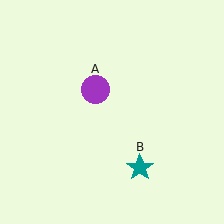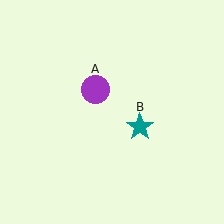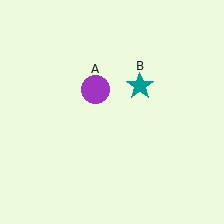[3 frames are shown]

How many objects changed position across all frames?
1 object changed position: teal star (object B).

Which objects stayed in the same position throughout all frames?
Purple circle (object A) remained stationary.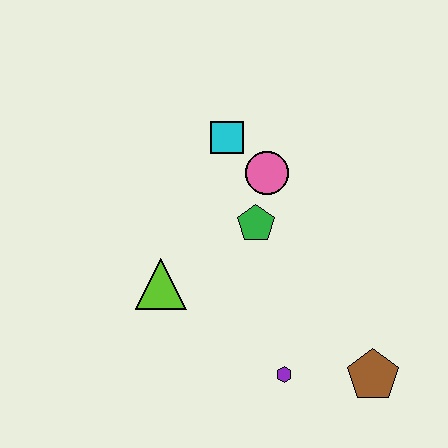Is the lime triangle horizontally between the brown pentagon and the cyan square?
No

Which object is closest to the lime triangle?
The green pentagon is closest to the lime triangle.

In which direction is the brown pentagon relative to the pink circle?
The brown pentagon is below the pink circle.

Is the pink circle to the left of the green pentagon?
No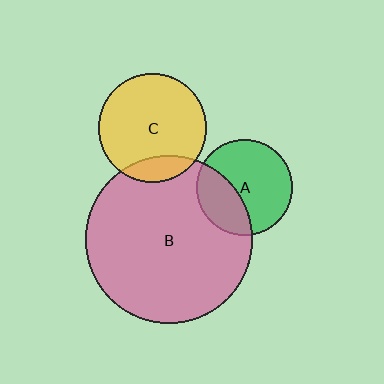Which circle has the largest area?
Circle B (pink).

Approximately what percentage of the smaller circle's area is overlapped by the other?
Approximately 15%.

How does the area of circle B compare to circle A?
Approximately 3.1 times.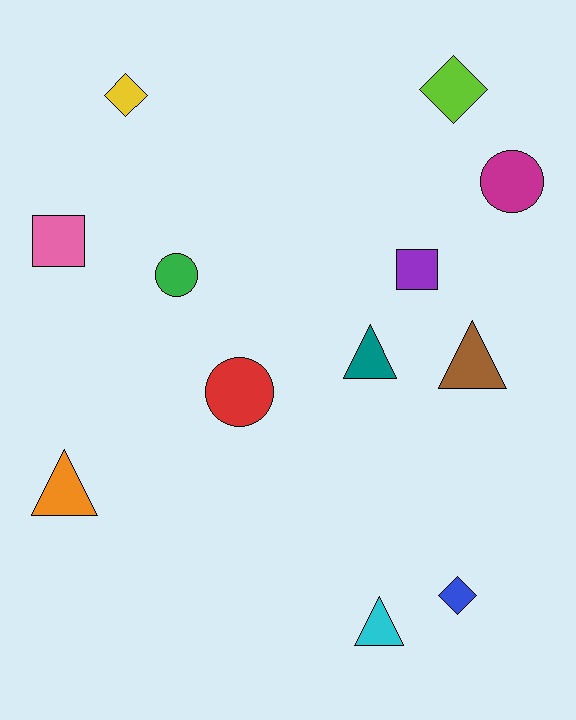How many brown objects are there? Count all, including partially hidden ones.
There is 1 brown object.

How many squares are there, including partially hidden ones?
There are 2 squares.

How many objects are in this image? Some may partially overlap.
There are 12 objects.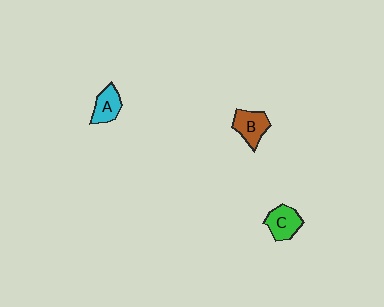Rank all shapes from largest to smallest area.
From largest to smallest: C (green), B (brown), A (cyan).